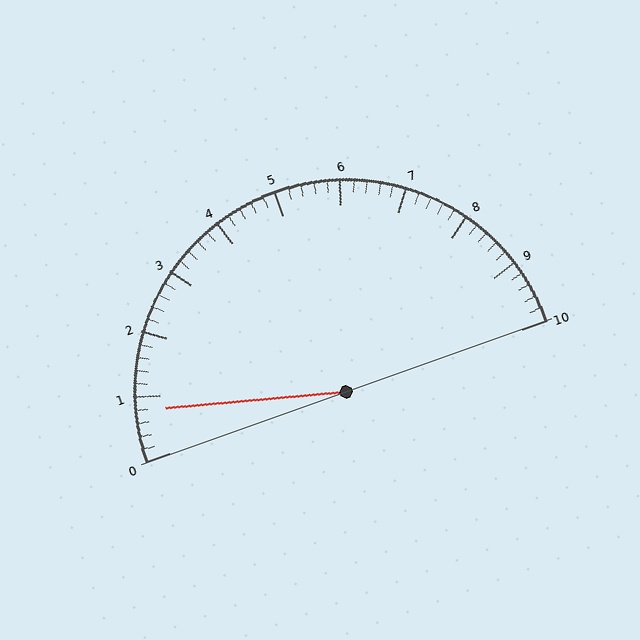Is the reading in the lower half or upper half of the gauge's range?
The reading is in the lower half of the range (0 to 10).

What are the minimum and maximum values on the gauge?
The gauge ranges from 0 to 10.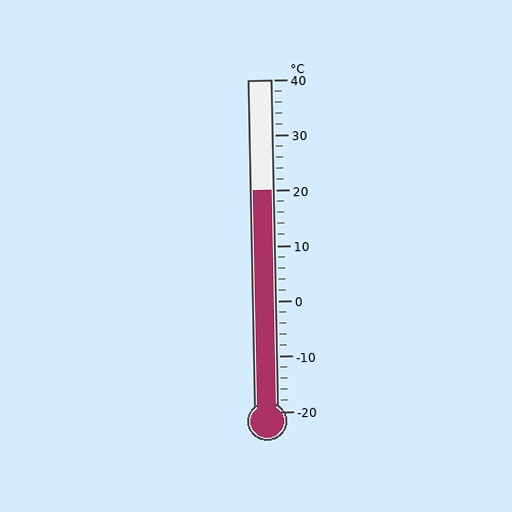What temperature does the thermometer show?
The thermometer shows approximately 20°C.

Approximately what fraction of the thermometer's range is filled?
The thermometer is filled to approximately 65% of its range.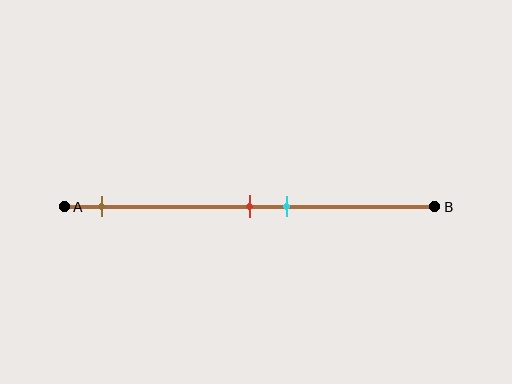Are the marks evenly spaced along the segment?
No, the marks are not evenly spaced.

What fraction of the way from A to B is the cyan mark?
The cyan mark is approximately 60% (0.6) of the way from A to B.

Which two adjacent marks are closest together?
The red and cyan marks are the closest adjacent pair.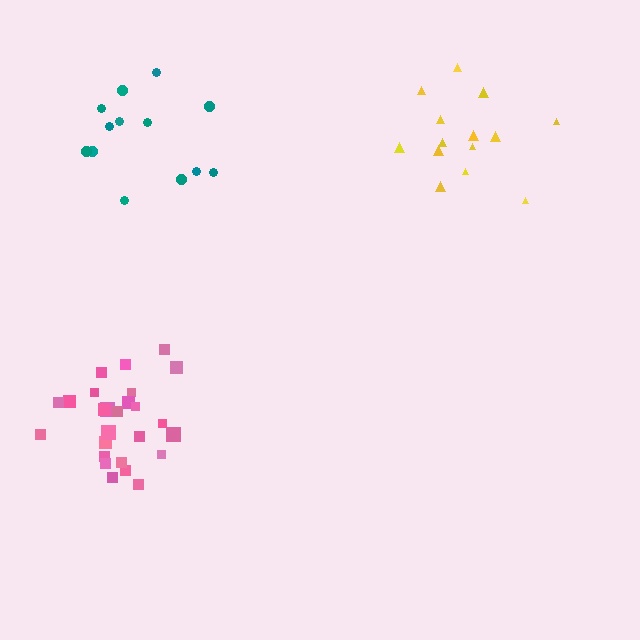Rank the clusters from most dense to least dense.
pink, teal, yellow.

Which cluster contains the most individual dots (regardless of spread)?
Pink (26).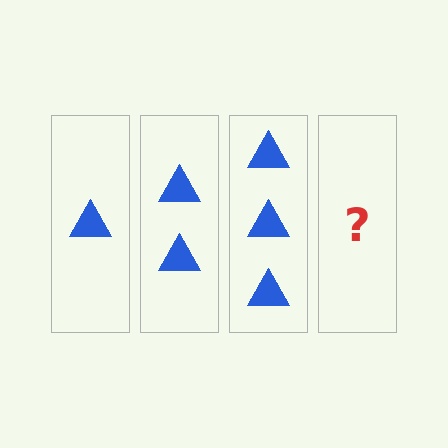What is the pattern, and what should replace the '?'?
The pattern is that each step adds one more triangle. The '?' should be 4 triangles.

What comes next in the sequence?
The next element should be 4 triangles.